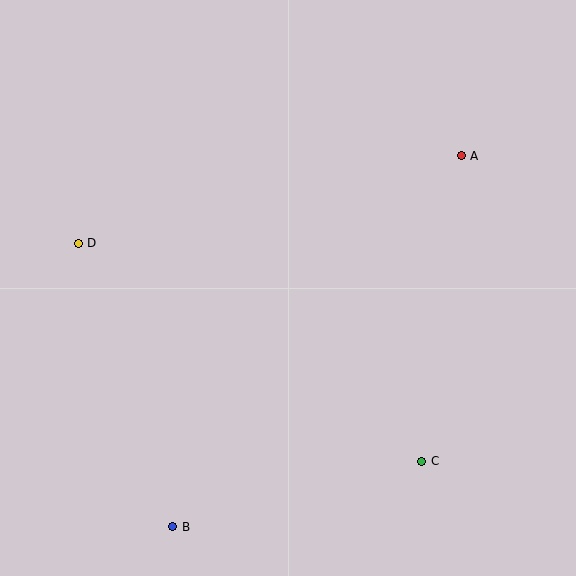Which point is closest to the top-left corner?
Point D is closest to the top-left corner.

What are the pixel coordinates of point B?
Point B is at (173, 527).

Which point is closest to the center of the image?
Point D at (78, 243) is closest to the center.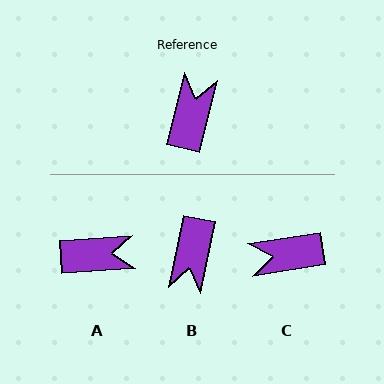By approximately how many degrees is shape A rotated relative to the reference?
Approximately 71 degrees clockwise.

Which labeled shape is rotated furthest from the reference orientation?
B, about 177 degrees away.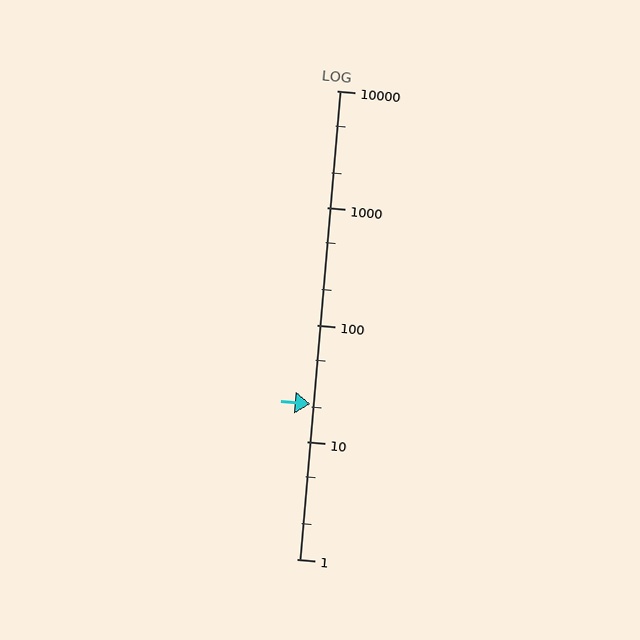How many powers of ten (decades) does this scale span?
The scale spans 4 decades, from 1 to 10000.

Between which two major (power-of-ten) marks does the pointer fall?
The pointer is between 10 and 100.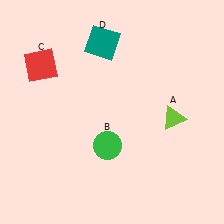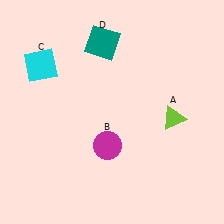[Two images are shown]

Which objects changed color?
B changed from green to magenta. C changed from red to cyan.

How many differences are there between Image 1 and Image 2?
There are 2 differences between the two images.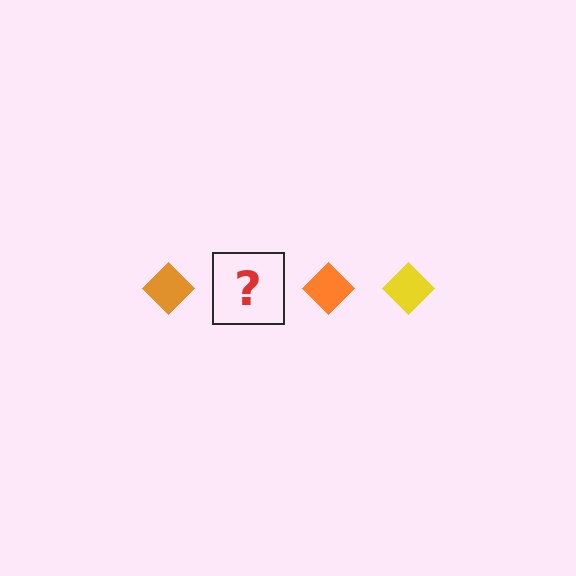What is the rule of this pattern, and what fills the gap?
The rule is that the pattern cycles through orange, yellow diamonds. The gap should be filled with a yellow diamond.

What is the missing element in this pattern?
The missing element is a yellow diamond.